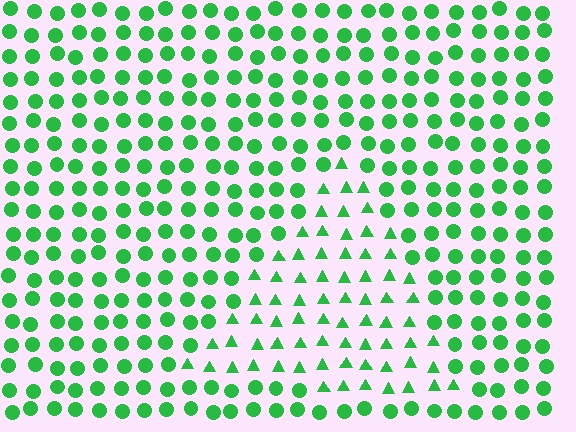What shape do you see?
I see a triangle.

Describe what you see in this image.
The image is filled with small green elements arranged in a uniform grid. A triangle-shaped region contains triangles, while the surrounding area contains circles. The boundary is defined purely by the change in element shape.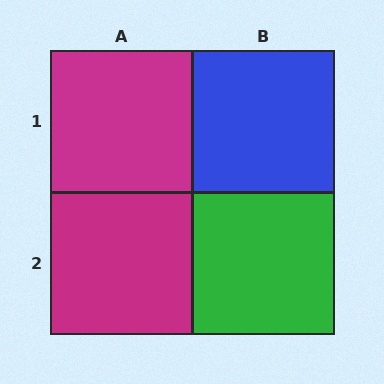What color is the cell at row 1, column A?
Magenta.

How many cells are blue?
1 cell is blue.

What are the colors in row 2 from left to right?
Magenta, green.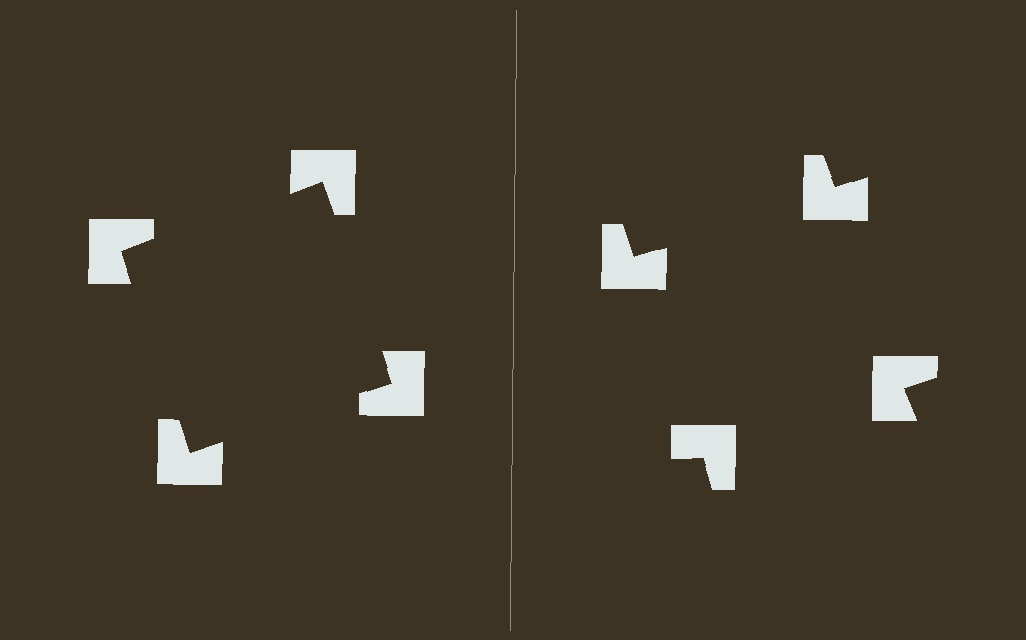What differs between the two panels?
The notched squares are positioned identically on both sides; only the wedge orientations differ. On the left they align to a square; on the right they are misaligned.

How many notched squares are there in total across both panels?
8 — 4 on each side.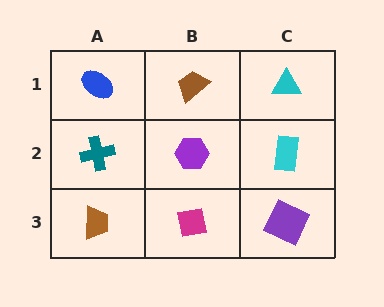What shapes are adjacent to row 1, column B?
A purple hexagon (row 2, column B), a blue ellipse (row 1, column A), a cyan triangle (row 1, column C).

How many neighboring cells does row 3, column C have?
2.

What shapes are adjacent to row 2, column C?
A cyan triangle (row 1, column C), a purple square (row 3, column C), a purple hexagon (row 2, column B).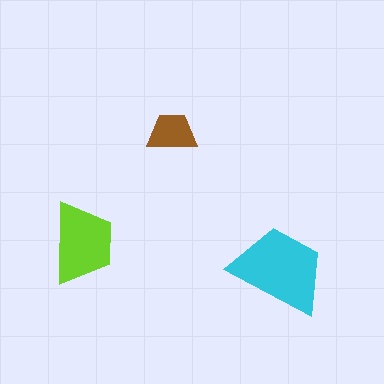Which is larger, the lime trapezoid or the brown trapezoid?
The lime one.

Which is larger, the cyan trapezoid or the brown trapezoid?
The cyan one.